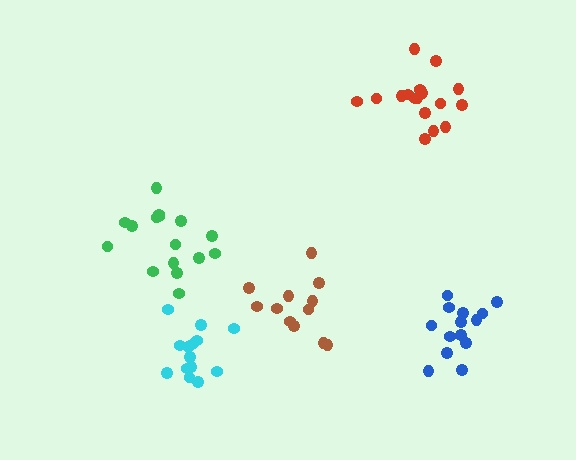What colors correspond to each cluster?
The clusters are colored: green, cyan, blue, red, brown.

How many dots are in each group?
Group 1: 16 dots, Group 2: 14 dots, Group 3: 14 dots, Group 4: 17 dots, Group 5: 12 dots (73 total).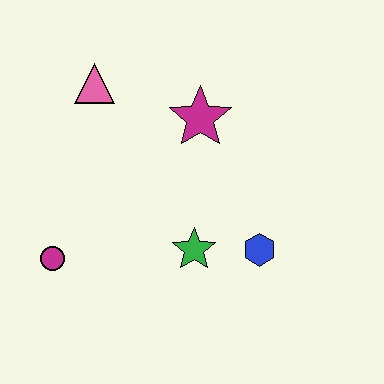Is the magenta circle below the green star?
Yes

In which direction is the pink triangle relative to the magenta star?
The pink triangle is to the left of the magenta star.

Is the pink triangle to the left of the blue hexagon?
Yes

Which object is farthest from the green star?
The pink triangle is farthest from the green star.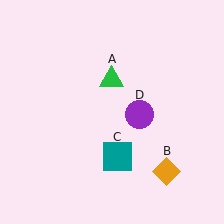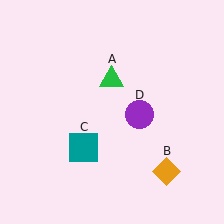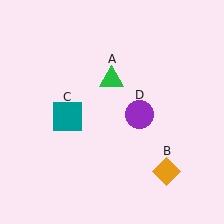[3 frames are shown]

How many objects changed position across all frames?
1 object changed position: teal square (object C).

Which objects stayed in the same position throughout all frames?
Green triangle (object A) and orange diamond (object B) and purple circle (object D) remained stationary.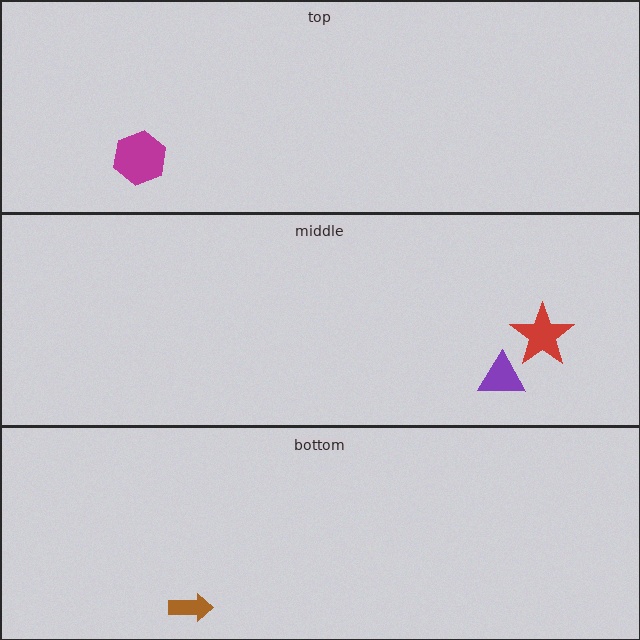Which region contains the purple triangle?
The middle region.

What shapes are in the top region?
The magenta hexagon.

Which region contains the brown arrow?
The bottom region.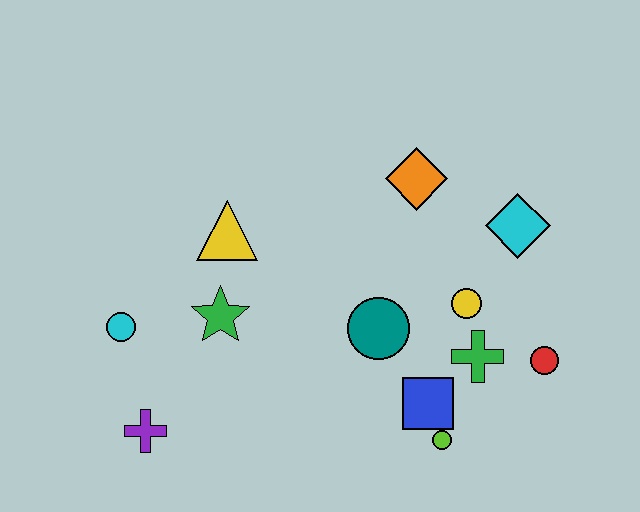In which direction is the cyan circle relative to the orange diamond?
The cyan circle is to the left of the orange diamond.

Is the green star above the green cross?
Yes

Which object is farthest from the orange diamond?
The purple cross is farthest from the orange diamond.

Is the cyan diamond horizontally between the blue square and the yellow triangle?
No